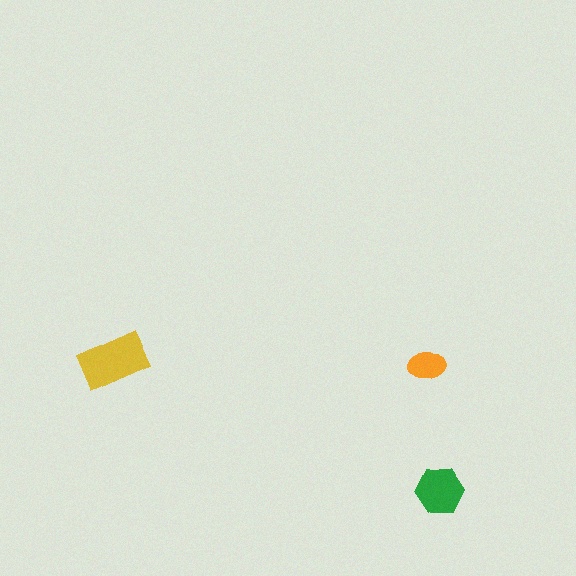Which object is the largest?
The yellow rectangle.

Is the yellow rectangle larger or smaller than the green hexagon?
Larger.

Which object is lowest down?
The green hexagon is bottommost.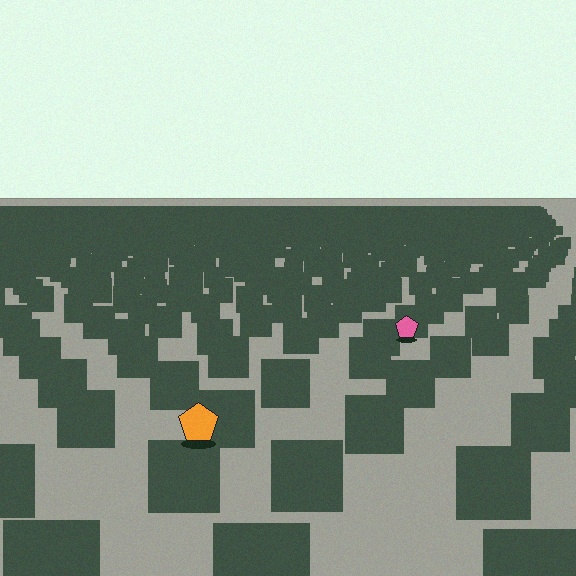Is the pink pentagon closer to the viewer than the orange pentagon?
No. The orange pentagon is closer — you can tell from the texture gradient: the ground texture is coarser near it.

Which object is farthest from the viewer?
The pink pentagon is farthest from the viewer. It appears smaller and the ground texture around it is denser.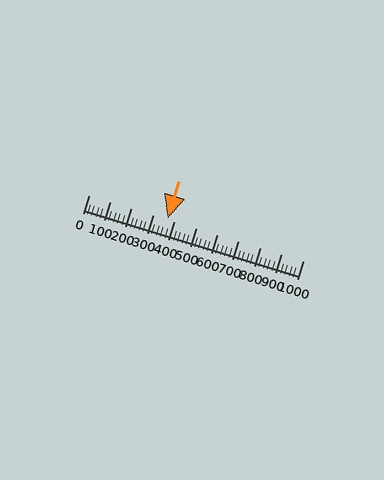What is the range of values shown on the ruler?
The ruler shows values from 0 to 1000.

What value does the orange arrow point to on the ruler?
The orange arrow points to approximately 366.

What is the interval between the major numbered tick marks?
The major tick marks are spaced 100 units apart.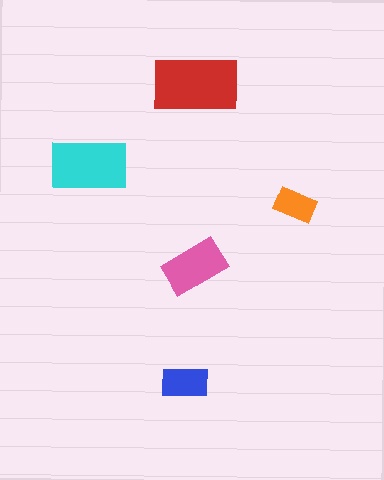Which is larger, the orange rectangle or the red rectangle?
The red one.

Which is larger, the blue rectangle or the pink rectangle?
The pink one.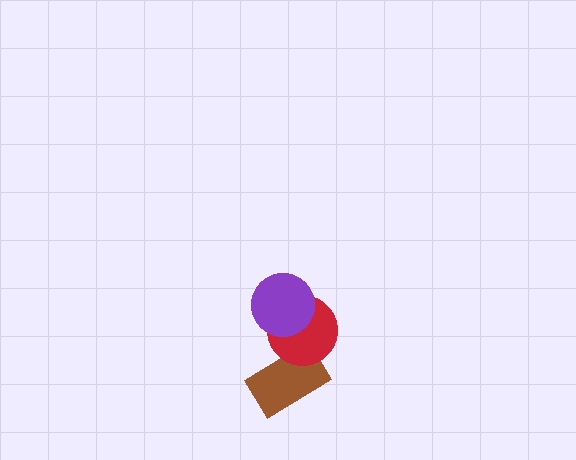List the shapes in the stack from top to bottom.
From top to bottom: the purple circle, the red circle, the brown rectangle.